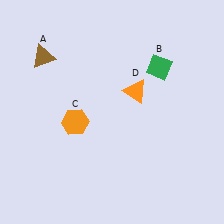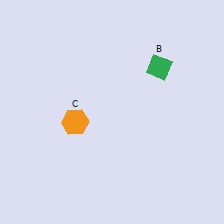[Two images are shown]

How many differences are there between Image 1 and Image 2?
There are 2 differences between the two images.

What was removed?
The orange triangle (D), the brown triangle (A) were removed in Image 2.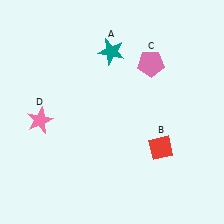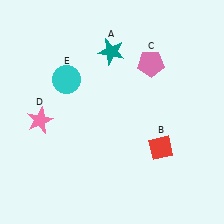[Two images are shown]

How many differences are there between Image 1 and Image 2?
There is 1 difference between the two images.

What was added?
A cyan circle (E) was added in Image 2.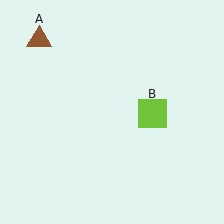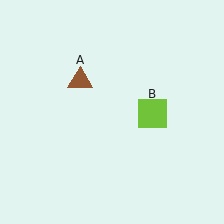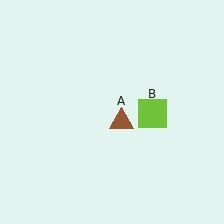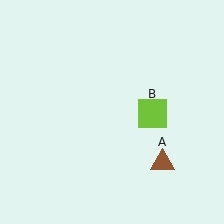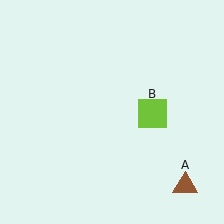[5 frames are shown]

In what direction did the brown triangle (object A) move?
The brown triangle (object A) moved down and to the right.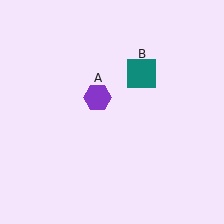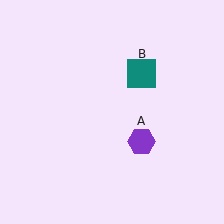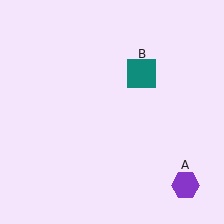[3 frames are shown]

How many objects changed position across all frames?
1 object changed position: purple hexagon (object A).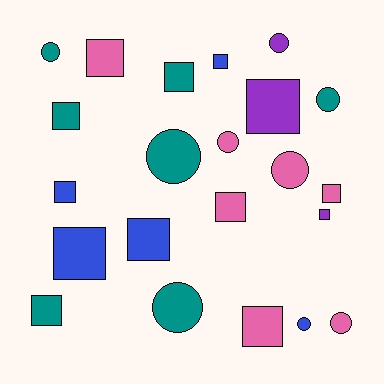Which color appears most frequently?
Teal, with 7 objects.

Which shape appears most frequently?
Square, with 13 objects.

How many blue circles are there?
There is 1 blue circle.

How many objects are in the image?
There are 22 objects.